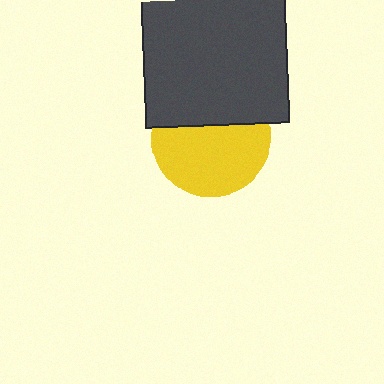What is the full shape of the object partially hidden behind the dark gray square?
The partially hidden object is a yellow circle.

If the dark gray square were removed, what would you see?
You would see the complete yellow circle.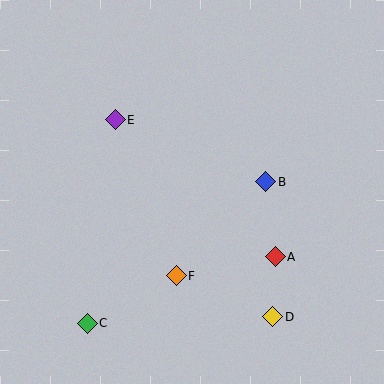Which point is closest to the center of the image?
Point B at (266, 182) is closest to the center.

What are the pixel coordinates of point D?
Point D is at (273, 317).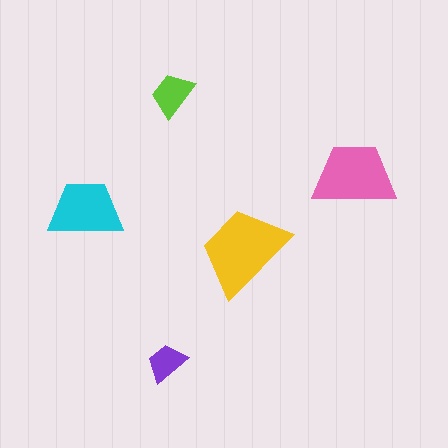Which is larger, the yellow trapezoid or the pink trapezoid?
The yellow one.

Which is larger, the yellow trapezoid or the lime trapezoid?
The yellow one.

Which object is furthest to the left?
The cyan trapezoid is leftmost.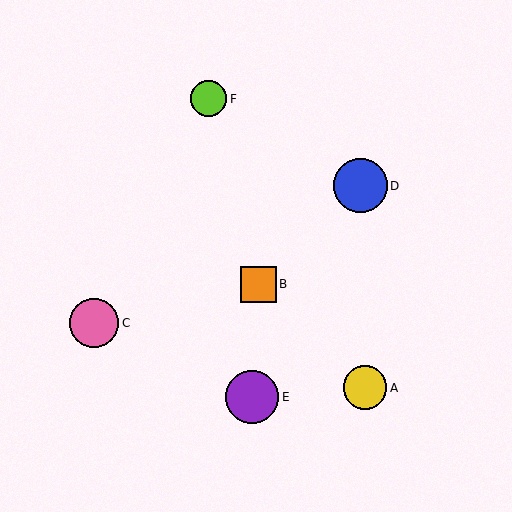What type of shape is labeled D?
Shape D is a blue circle.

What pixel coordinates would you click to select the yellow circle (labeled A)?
Click at (365, 388) to select the yellow circle A.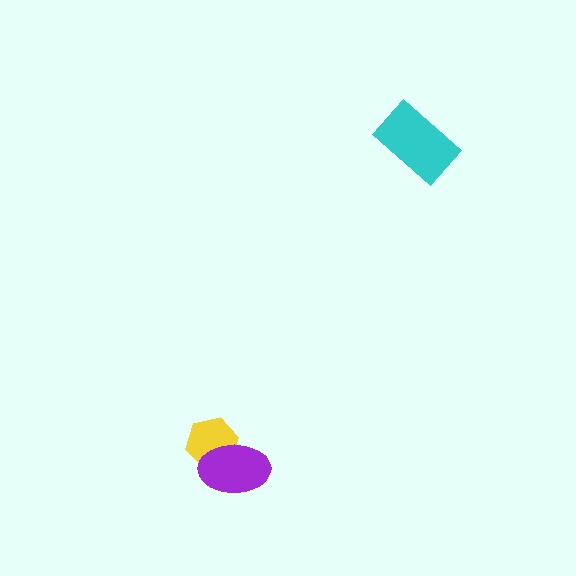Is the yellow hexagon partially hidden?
Yes, it is partially covered by another shape.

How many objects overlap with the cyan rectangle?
0 objects overlap with the cyan rectangle.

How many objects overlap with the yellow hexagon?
1 object overlaps with the yellow hexagon.